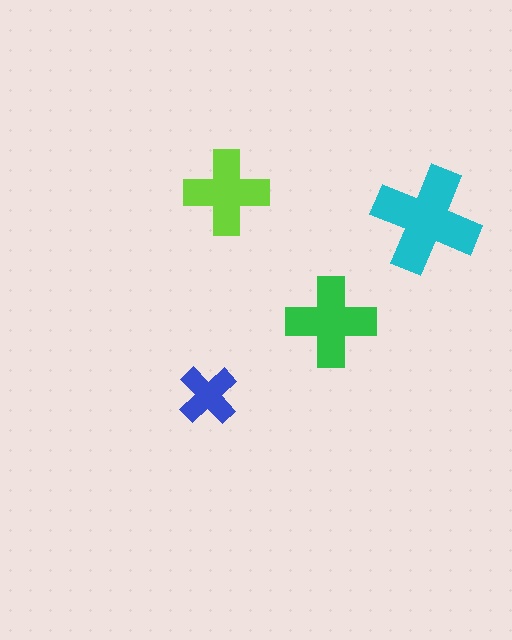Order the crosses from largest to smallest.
the cyan one, the green one, the lime one, the blue one.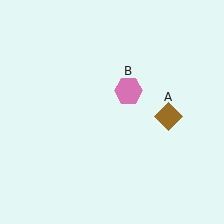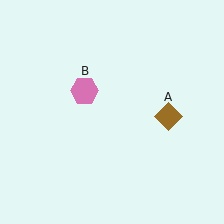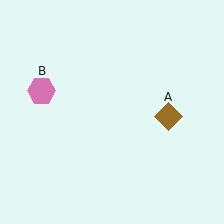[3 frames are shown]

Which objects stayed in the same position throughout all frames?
Brown diamond (object A) remained stationary.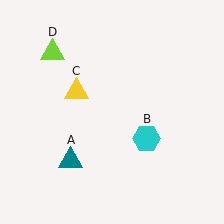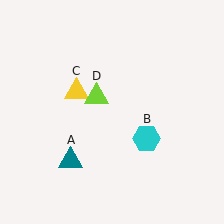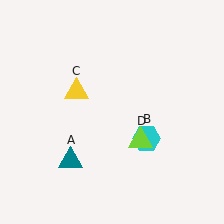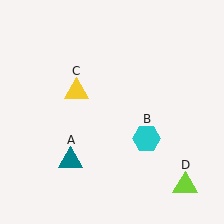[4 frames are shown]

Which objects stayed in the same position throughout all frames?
Teal triangle (object A) and cyan hexagon (object B) and yellow triangle (object C) remained stationary.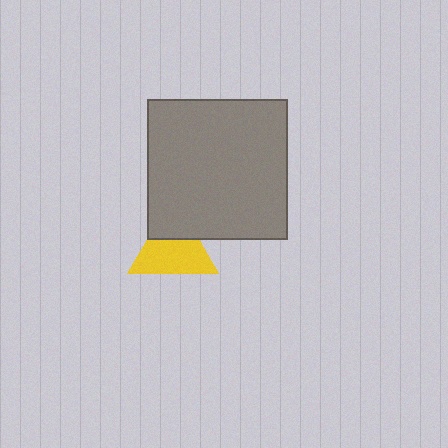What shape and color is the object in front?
The object in front is a gray square.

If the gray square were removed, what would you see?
You would see the complete yellow triangle.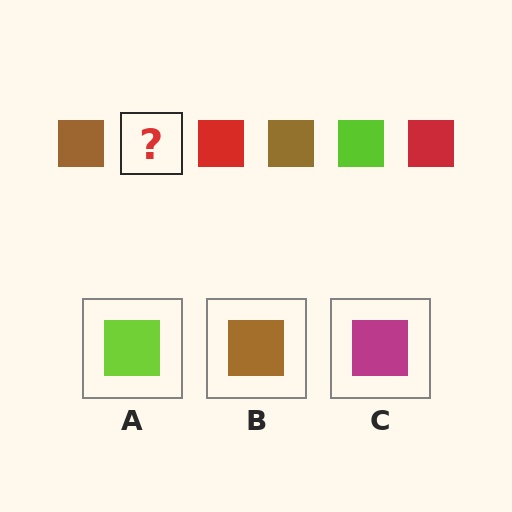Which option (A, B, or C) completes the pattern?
A.